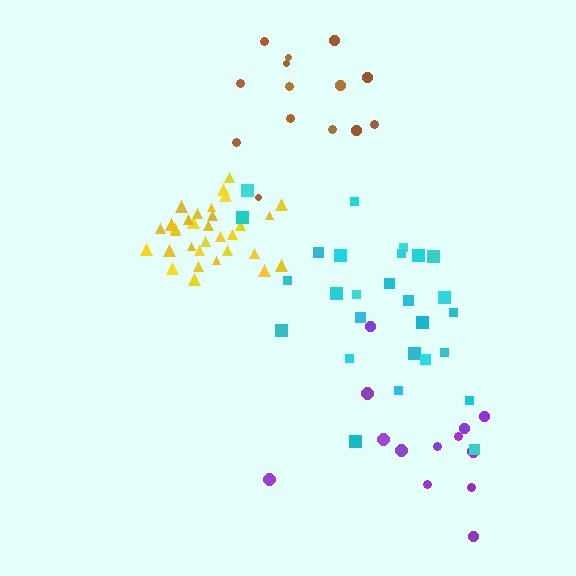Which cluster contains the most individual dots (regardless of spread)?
Yellow (32).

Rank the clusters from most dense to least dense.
yellow, brown, cyan, purple.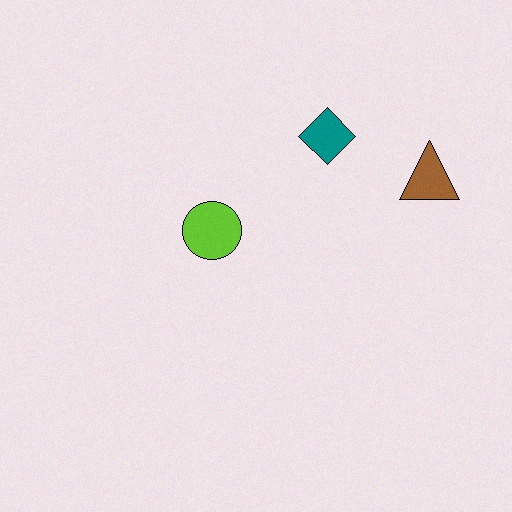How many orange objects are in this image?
There are no orange objects.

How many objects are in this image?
There are 3 objects.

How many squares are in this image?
There are no squares.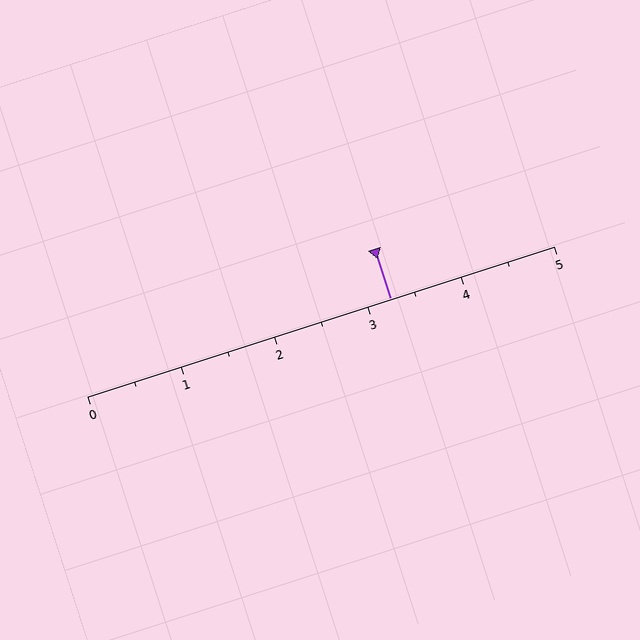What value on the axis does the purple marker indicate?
The marker indicates approximately 3.2.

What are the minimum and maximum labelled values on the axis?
The axis runs from 0 to 5.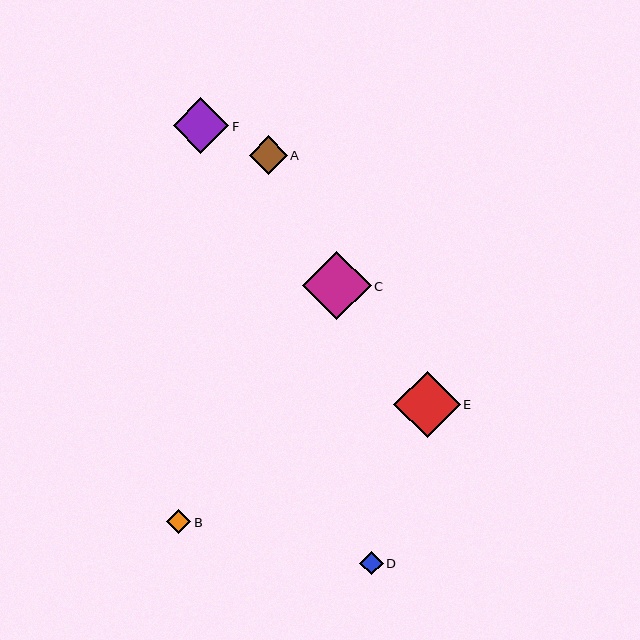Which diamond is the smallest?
Diamond D is the smallest with a size of approximately 24 pixels.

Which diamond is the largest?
Diamond C is the largest with a size of approximately 69 pixels.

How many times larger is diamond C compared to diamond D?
Diamond C is approximately 2.9 times the size of diamond D.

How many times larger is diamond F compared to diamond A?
Diamond F is approximately 1.4 times the size of diamond A.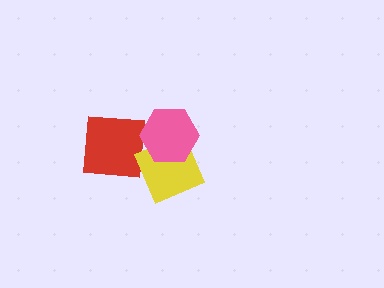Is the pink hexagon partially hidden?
No, no other shape covers it.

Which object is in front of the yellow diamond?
The pink hexagon is in front of the yellow diamond.